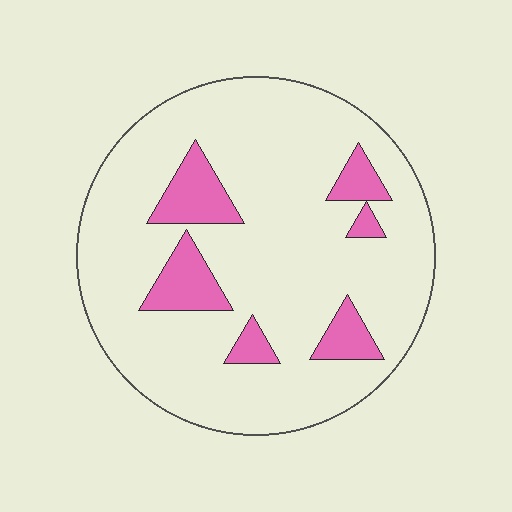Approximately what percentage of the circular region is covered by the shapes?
Approximately 15%.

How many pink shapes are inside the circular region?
6.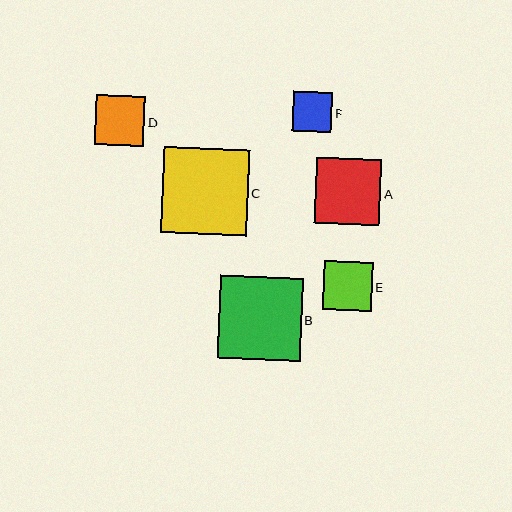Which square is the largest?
Square C is the largest with a size of approximately 86 pixels.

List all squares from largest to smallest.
From largest to smallest: C, B, A, D, E, F.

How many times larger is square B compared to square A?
Square B is approximately 1.3 times the size of square A.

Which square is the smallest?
Square F is the smallest with a size of approximately 40 pixels.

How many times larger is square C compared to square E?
Square C is approximately 1.7 times the size of square E.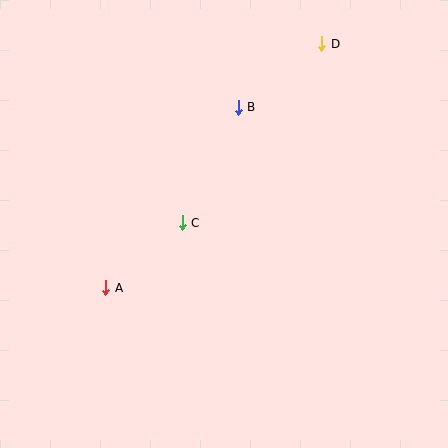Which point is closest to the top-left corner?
Point B is closest to the top-left corner.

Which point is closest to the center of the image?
Point C at (182, 223) is closest to the center.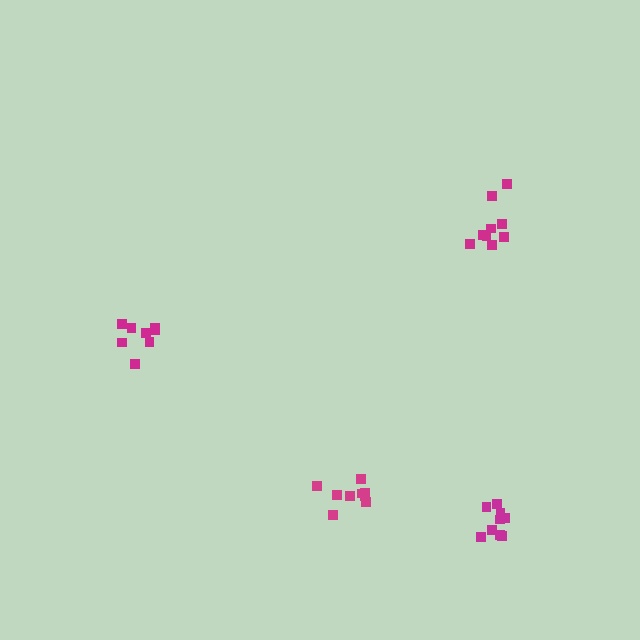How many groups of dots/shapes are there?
There are 4 groups.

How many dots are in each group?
Group 1: 9 dots, Group 2: 9 dots, Group 3: 9 dots, Group 4: 8 dots (35 total).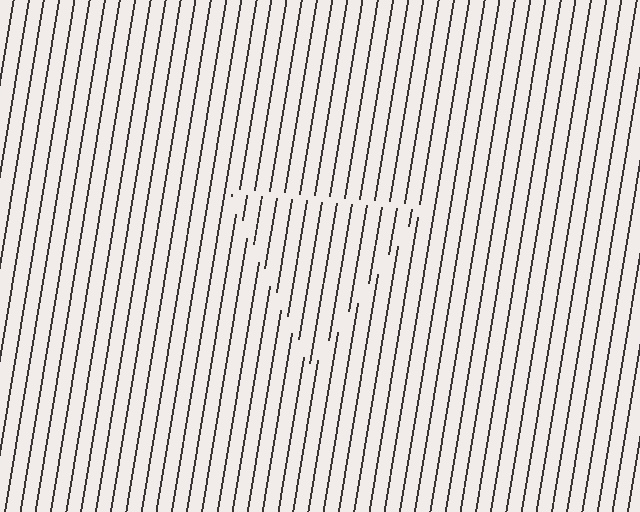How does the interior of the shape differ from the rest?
The interior of the shape contains the same grating, shifted by half a period — the contour is defined by the phase discontinuity where line-ends from the inner and outer gratings abut.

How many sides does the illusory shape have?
3 sides — the line-ends trace a triangle.